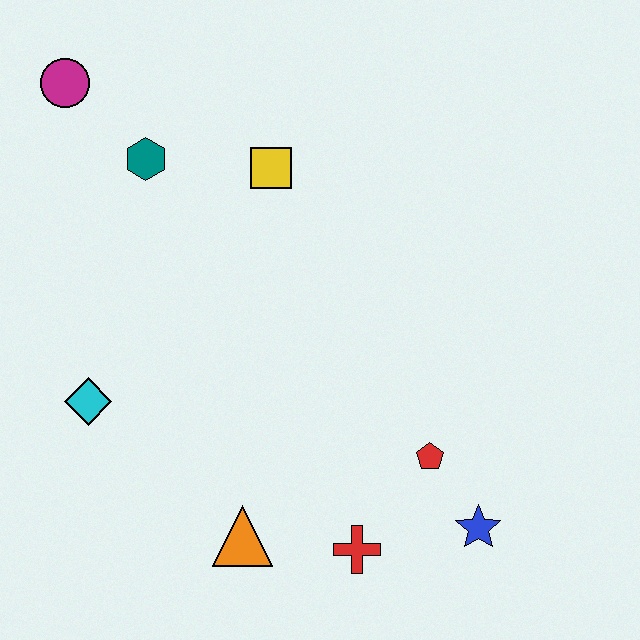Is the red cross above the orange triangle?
No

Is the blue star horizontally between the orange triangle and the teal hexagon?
No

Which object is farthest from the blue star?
The magenta circle is farthest from the blue star.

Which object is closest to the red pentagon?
The blue star is closest to the red pentagon.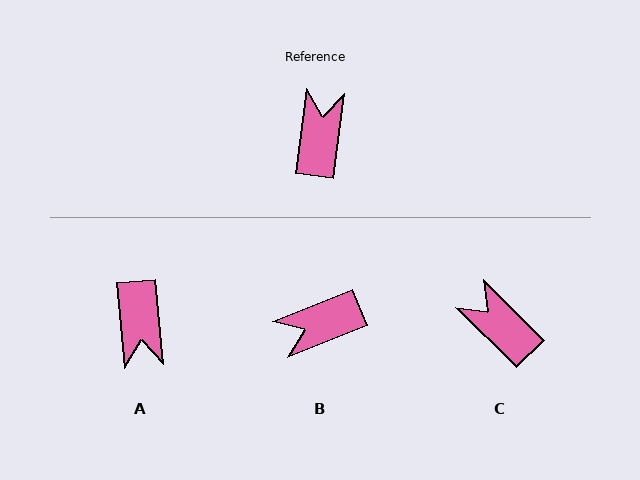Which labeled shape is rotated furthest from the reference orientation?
A, about 167 degrees away.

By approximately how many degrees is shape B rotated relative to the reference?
Approximately 119 degrees counter-clockwise.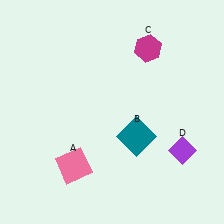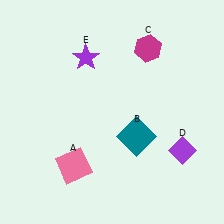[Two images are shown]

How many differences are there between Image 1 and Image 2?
There is 1 difference between the two images.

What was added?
A purple star (E) was added in Image 2.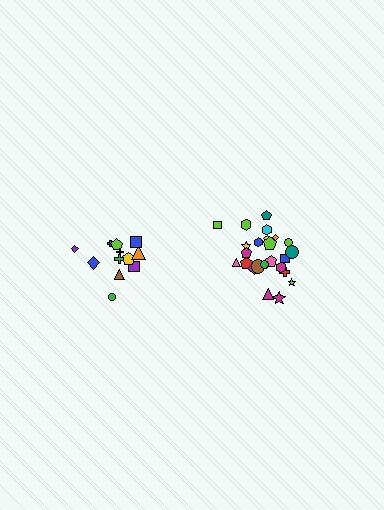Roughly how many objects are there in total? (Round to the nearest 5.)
Roughly 35 objects in total.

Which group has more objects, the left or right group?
The right group.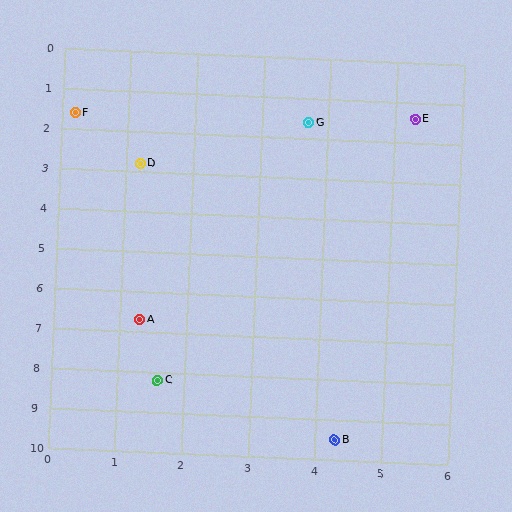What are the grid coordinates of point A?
Point A is at approximately (1.3, 6.7).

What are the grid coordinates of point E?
Point E is at approximately (5.3, 1.4).